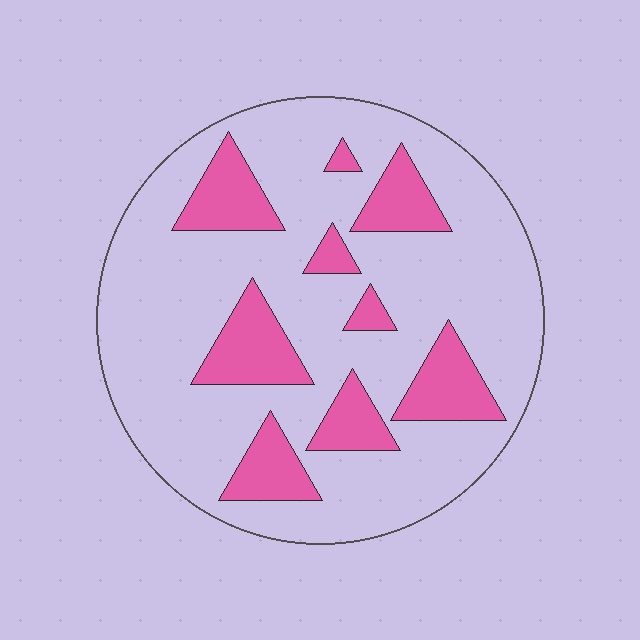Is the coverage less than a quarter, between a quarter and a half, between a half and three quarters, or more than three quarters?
Less than a quarter.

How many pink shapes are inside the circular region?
9.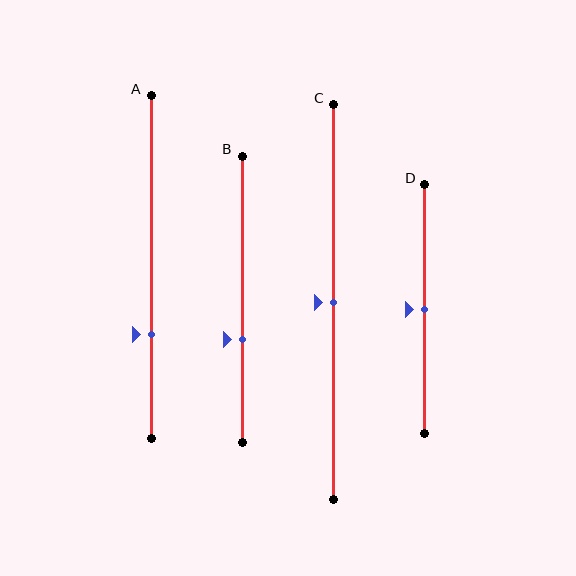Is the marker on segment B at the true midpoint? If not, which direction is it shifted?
No, the marker on segment B is shifted downward by about 14% of the segment length.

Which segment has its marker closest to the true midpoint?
Segment C has its marker closest to the true midpoint.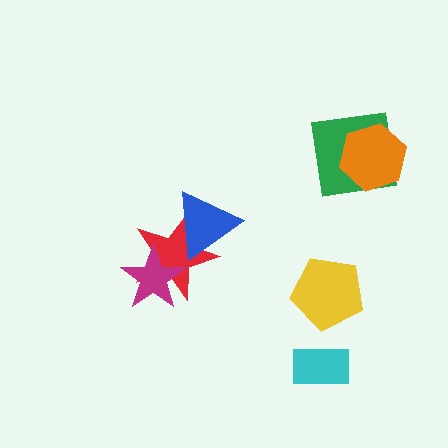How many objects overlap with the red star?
2 objects overlap with the red star.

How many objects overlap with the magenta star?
1 object overlaps with the magenta star.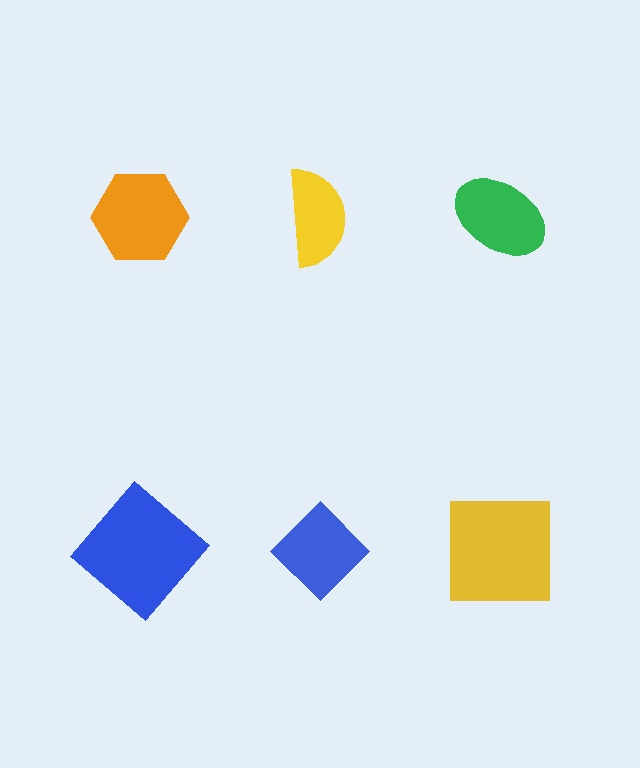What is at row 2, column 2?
A blue diamond.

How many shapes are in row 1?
3 shapes.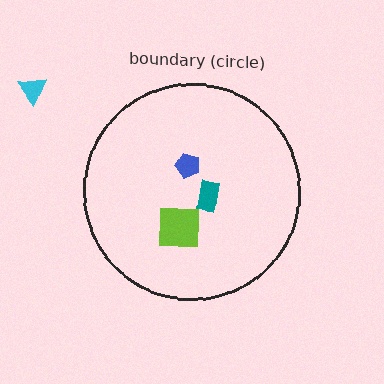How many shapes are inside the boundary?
3 inside, 1 outside.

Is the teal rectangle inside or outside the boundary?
Inside.